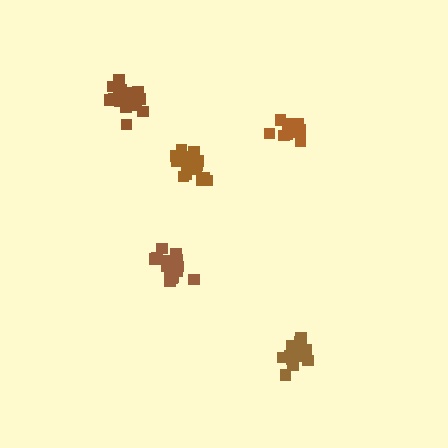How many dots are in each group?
Group 1: 19 dots, Group 2: 13 dots, Group 3: 17 dots, Group 4: 13 dots, Group 5: 17 dots (79 total).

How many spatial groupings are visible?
There are 5 spatial groupings.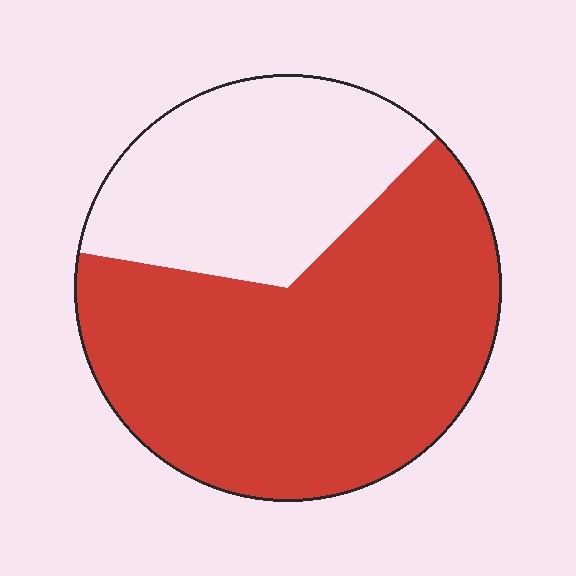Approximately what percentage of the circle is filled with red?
Approximately 65%.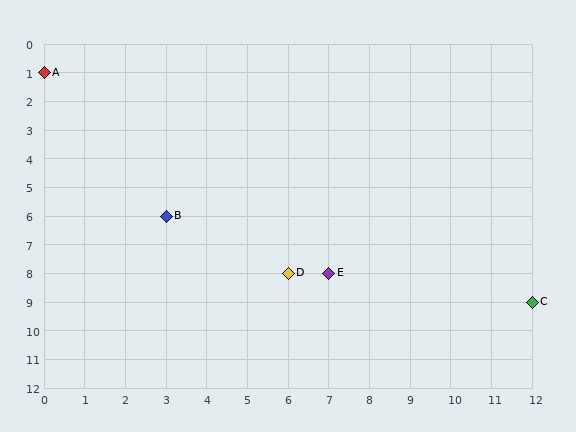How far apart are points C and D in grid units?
Points C and D are 6 columns and 1 row apart (about 6.1 grid units diagonally).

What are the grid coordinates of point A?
Point A is at grid coordinates (0, 1).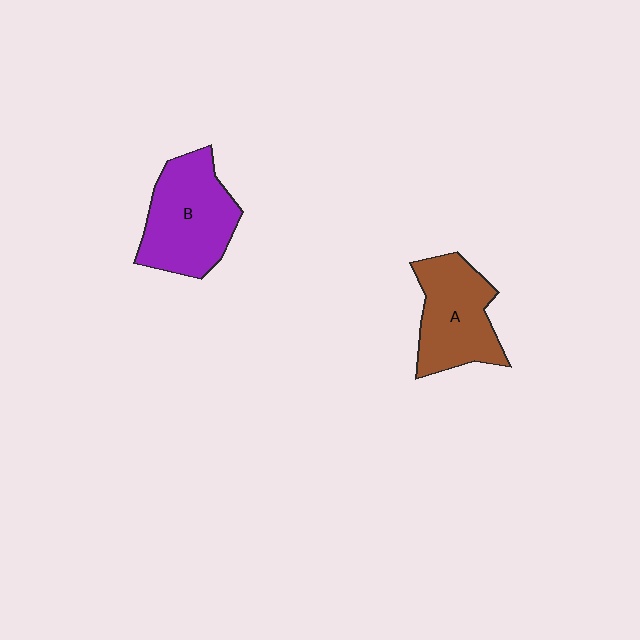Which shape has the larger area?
Shape B (purple).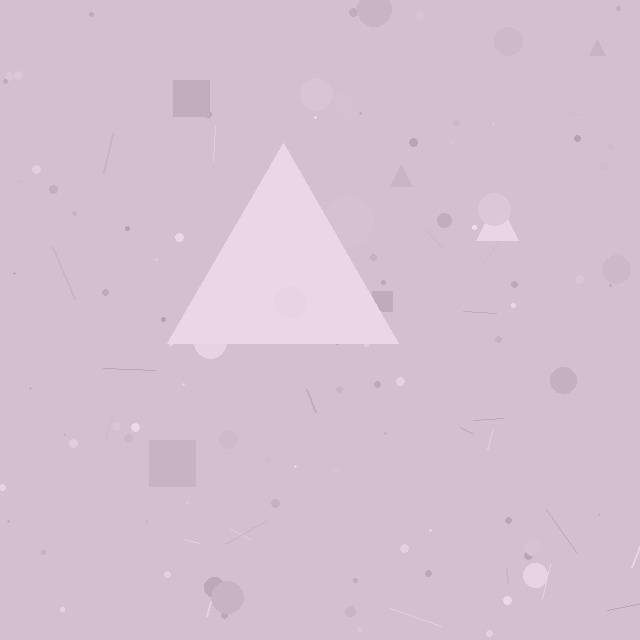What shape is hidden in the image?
A triangle is hidden in the image.